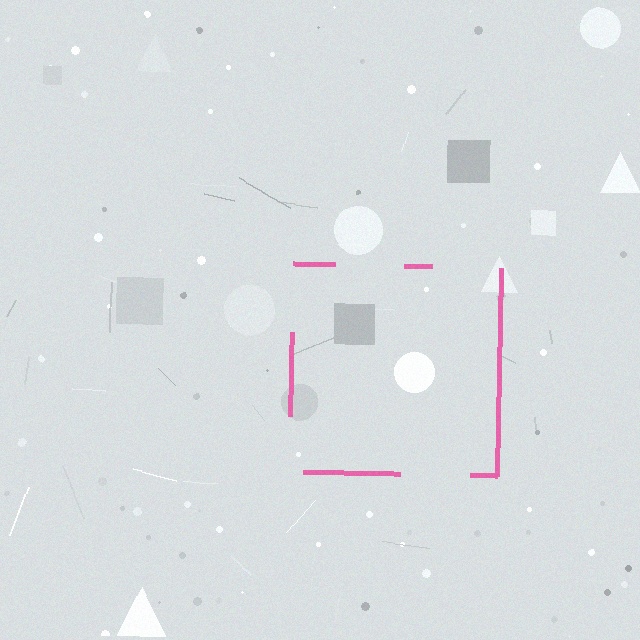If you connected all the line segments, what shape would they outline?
They would outline a square.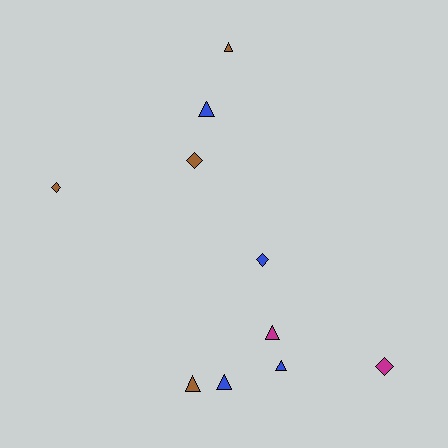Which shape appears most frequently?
Triangle, with 6 objects.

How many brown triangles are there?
There are 2 brown triangles.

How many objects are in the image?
There are 10 objects.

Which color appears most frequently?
Brown, with 4 objects.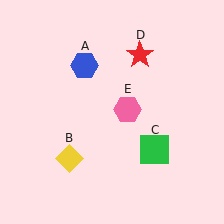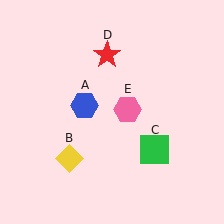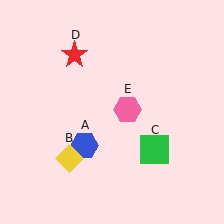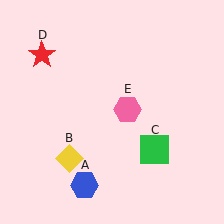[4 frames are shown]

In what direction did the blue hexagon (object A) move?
The blue hexagon (object A) moved down.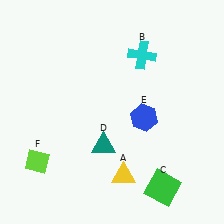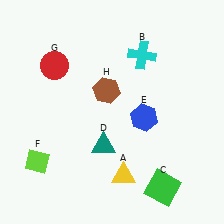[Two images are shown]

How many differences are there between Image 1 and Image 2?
There are 2 differences between the two images.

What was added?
A red circle (G), a brown hexagon (H) were added in Image 2.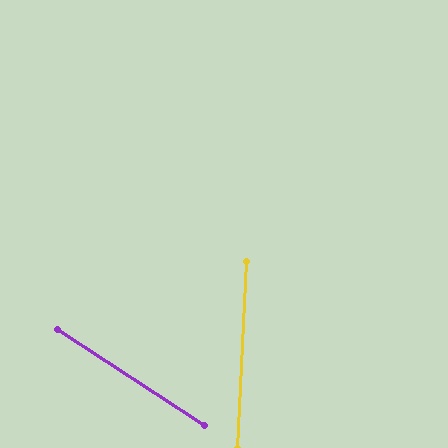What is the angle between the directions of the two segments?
Approximately 60 degrees.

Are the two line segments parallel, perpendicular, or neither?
Neither parallel nor perpendicular — they differ by about 60°.